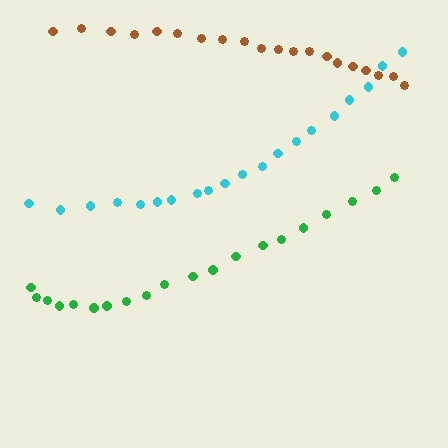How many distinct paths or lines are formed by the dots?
There are 3 distinct paths.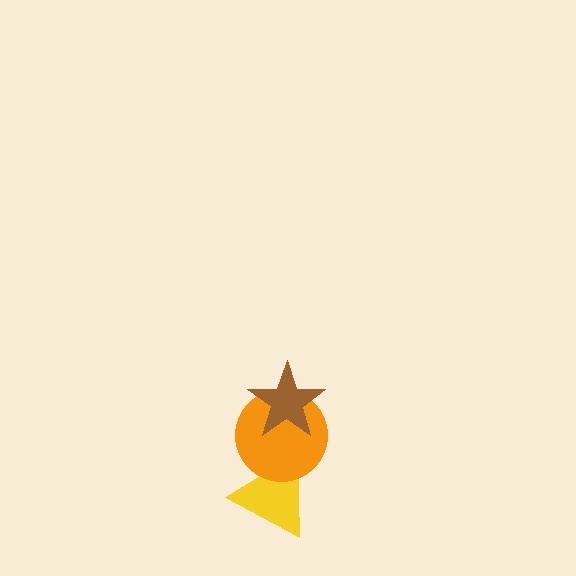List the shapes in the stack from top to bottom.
From top to bottom: the brown star, the orange circle, the yellow triangle.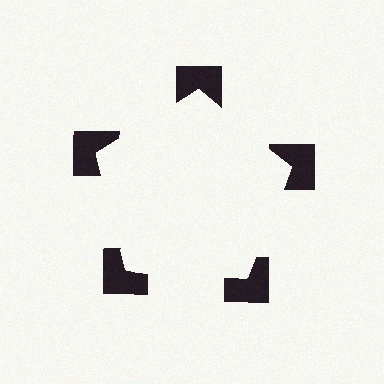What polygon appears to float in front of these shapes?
An illusory pentagon — its edges are inferred from the aligned wedge cuts in the notched squares, not physically drawn.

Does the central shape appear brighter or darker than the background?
It typically appears slightly brighter than the background, even though no actual brightness change is drawn.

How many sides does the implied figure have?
5 sides.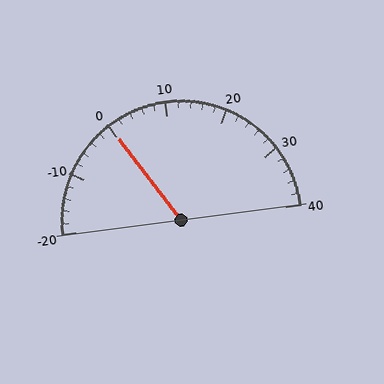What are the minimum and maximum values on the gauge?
The gauge ranges from -20 to 40.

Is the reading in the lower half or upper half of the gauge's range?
The reading is in the lower half of the range (-20 to 40).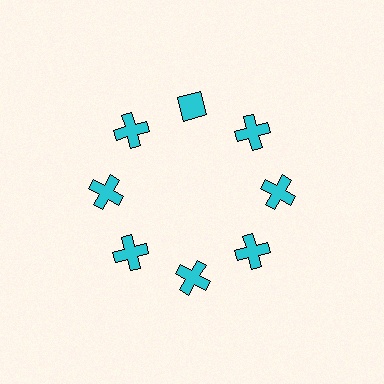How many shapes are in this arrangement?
There are 8 shapes arranged in a ring pattern.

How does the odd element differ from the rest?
It has a different shape: diamond instead of cross.